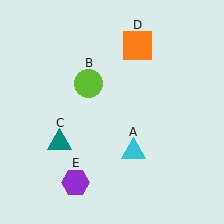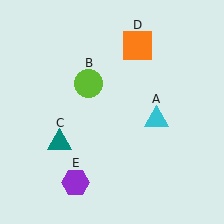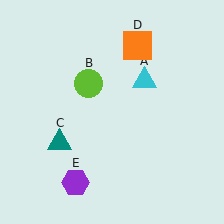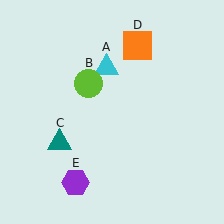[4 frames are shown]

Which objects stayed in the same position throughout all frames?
Lime circle (object B) and teal triangle (object C) and orange square (object D) and purple hexagon (object E) remained stationary.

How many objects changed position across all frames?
1 object changed position: cyan triangle (object A).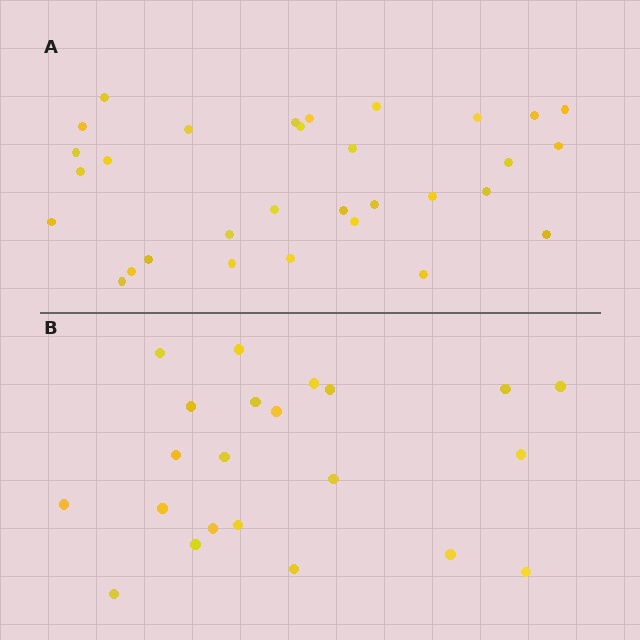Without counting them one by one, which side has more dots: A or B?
Region A (the top region) has more dots.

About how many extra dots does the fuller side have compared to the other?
Region A has roughly 8 or so more dots than region B.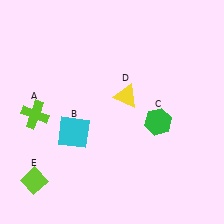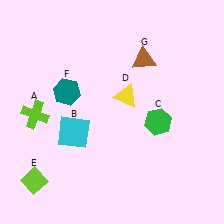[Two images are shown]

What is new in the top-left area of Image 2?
A teal hexagon (F) was added in the top-left area of Image 2.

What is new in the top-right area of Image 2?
A brown triangle (G) was added in the top-right area of Image 2.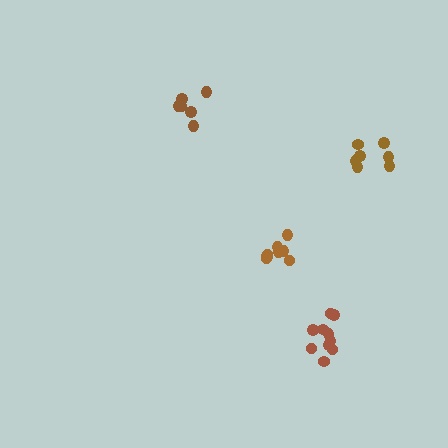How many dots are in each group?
Group 1: 8 dots, Group 2: 10 dots, Group 3: 6 dots, Group 4: 7 dots (31 total).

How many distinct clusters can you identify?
There are 4 distinct clusters.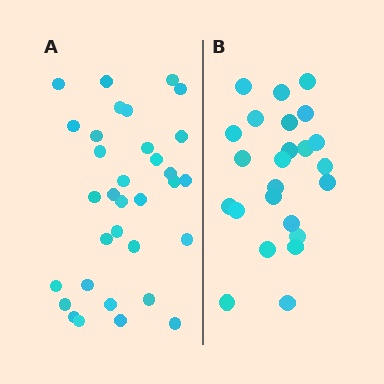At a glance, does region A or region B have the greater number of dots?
Region A (the left region) has more dots.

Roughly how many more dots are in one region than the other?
Region A has roughly 8 or so more dots than region B.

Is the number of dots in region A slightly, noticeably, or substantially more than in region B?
Region A has noticeably more, but not dramatically so. The ratio is roughly 1.4 to 1.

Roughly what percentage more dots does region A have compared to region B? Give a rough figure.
About 40% more.